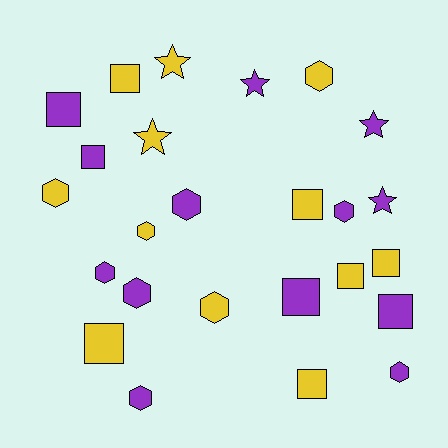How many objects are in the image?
There are 25 objects.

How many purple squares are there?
There are 4 purple squares.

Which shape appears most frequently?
Square, with 10 objects.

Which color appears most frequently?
Purple, with 13 objects.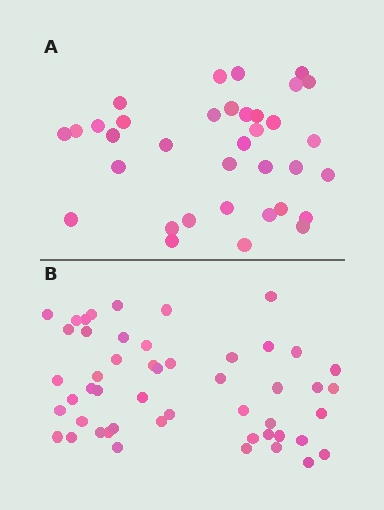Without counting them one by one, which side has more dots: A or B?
Region B (the bottom region) has more dots.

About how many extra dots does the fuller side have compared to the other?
Region B has approximately 15 more dots than region A.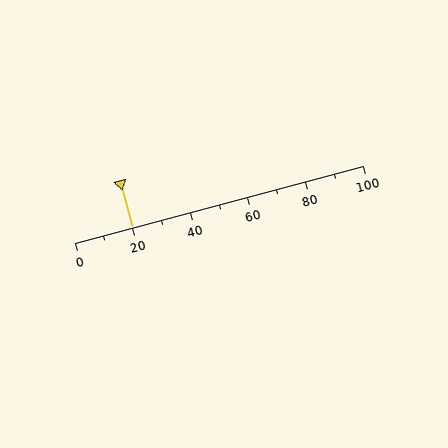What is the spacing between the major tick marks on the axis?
The major ticks are spaced 20 apart.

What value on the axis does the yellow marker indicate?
The marker indicates approximately 20.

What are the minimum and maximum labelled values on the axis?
The axis runs from 0 to 100.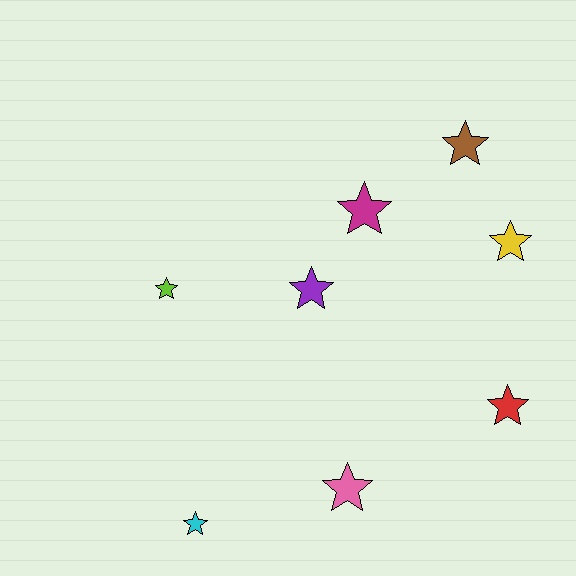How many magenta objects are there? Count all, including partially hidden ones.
There is 1 magenta object.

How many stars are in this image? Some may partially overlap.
There are 8 stars.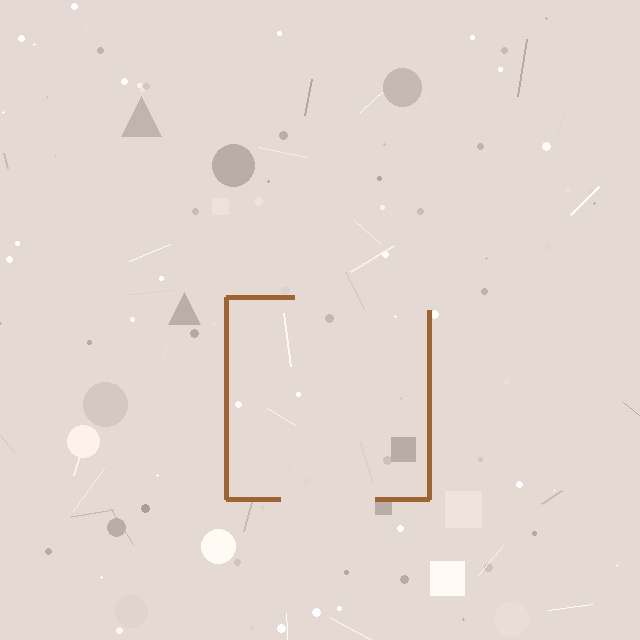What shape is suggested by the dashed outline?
The dashed outline suggests a square.